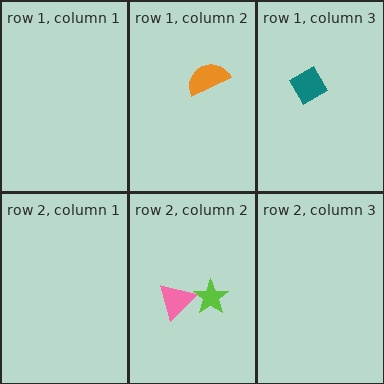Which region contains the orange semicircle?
The row 1, column 2 region.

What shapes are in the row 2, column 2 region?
The lime star, the pink triangle.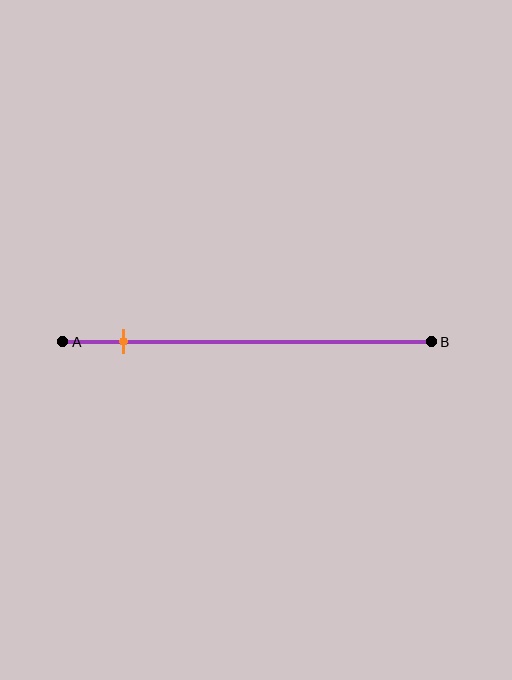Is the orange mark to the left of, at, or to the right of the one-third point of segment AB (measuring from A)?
The orange mark is to the left of the one-third point of segment AB.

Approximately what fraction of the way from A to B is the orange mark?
The orange mark is approximately 15% of the way from A to B.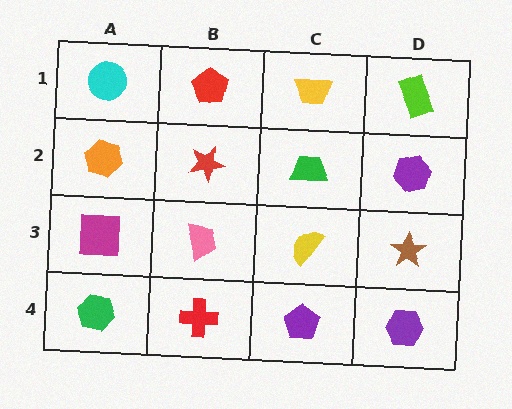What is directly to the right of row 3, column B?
A yellow semicircle.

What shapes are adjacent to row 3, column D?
A purple hexagon (row 2, column D), a purple hexagon (row 4, column D), a yellow semicircle (row 3, column C).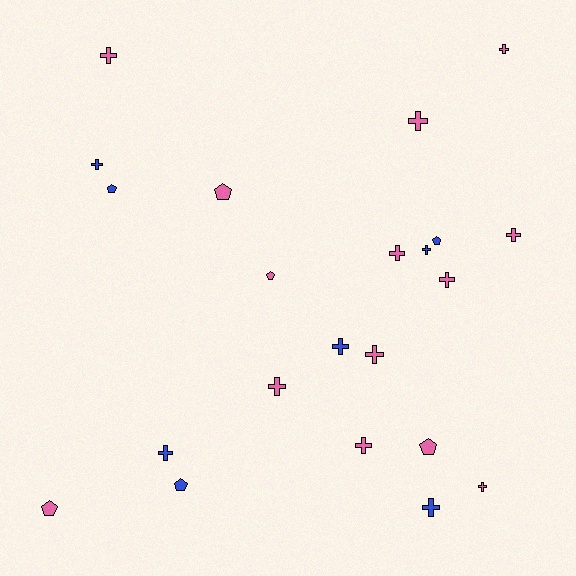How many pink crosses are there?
There are 10 pink crosses.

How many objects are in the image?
There are 22 objects.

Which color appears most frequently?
Pink, with 14 objects.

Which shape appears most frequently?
Cross, with 15 objects.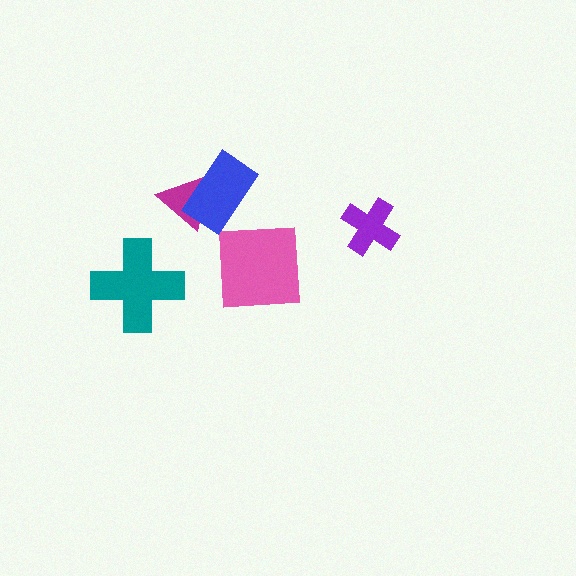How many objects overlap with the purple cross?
0 objects overlap with the purple cross.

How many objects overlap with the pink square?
0 objects overlap with the pink square.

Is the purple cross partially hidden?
No, no other shape covers it.